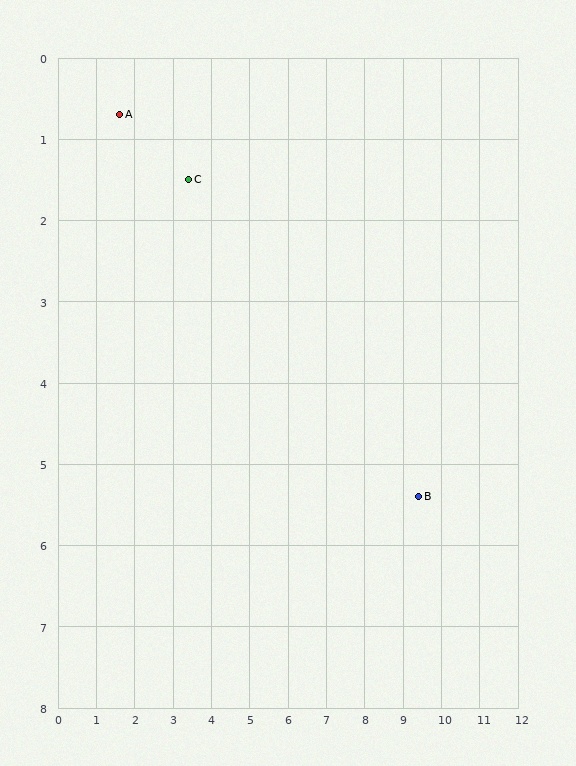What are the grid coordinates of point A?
Point A is at approximately (1.6, 0.7).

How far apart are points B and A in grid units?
Points B and A are about 9.1 grid units apart.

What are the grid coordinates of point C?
Point C is at approximately (3.4, 1.5).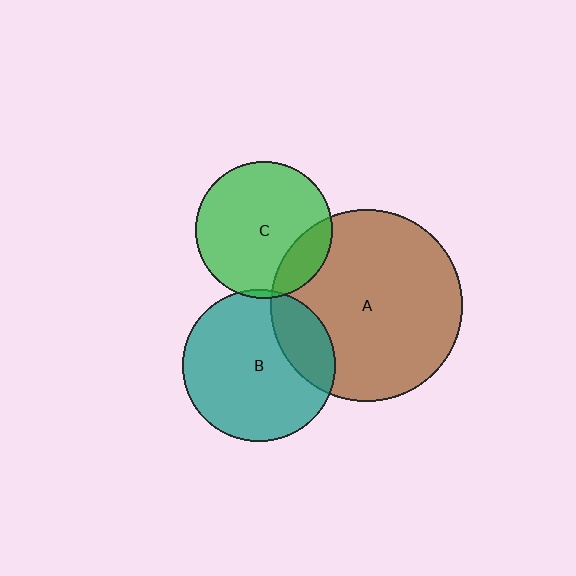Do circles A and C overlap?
Yes.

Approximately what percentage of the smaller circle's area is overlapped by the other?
Approximately 20%.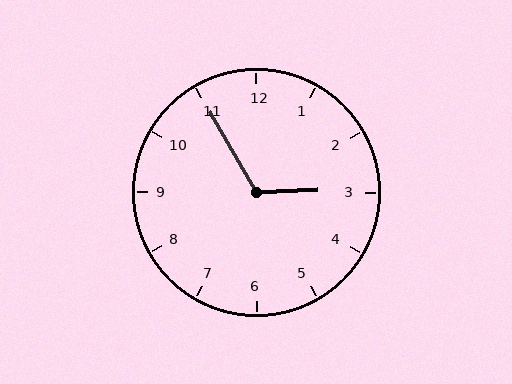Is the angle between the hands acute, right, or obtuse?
It is obtuse.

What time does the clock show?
2:55.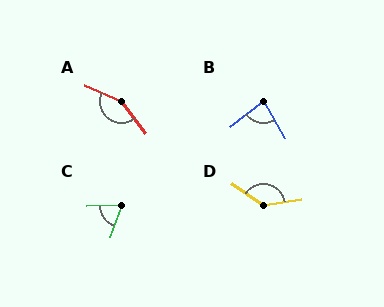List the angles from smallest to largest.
C (68°), B (84°), D (137°), A (152°).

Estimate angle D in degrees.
Approximately 137 degrees.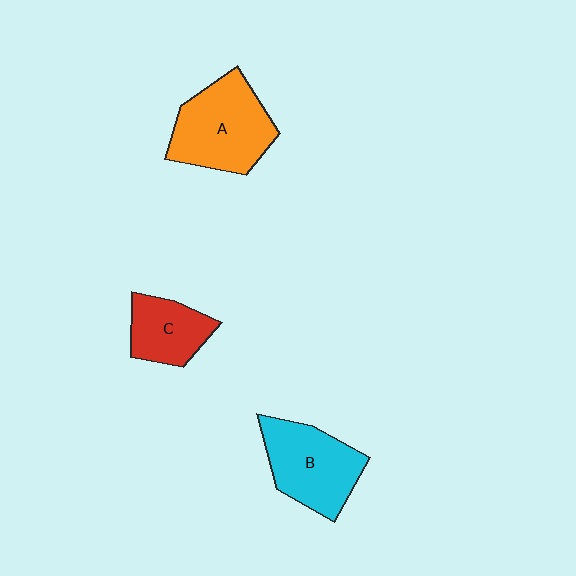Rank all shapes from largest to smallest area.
From largest to smallest: A (orange), B (cyan), C (red).